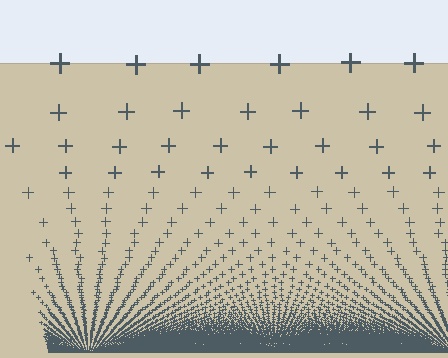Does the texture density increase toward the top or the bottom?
Density increases toward the bottom.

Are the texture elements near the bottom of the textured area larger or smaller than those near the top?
Smaller. The gradient is inverted — elements near the bottom are smaller and denser.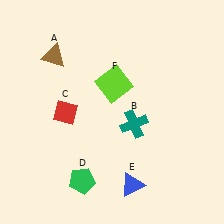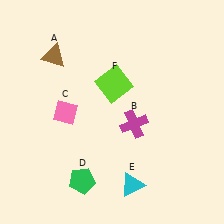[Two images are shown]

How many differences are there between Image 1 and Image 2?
There are 3 differences between the two images.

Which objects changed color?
B changed from teal to magenta. C changed from red to pink. E changed from blue to cyan.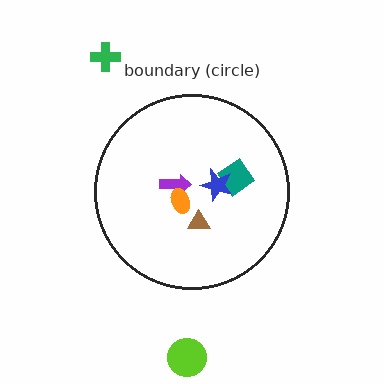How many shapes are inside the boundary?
5 inside, 2 outside.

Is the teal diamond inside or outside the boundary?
Inside.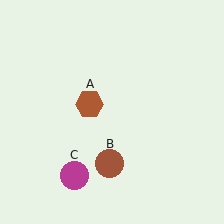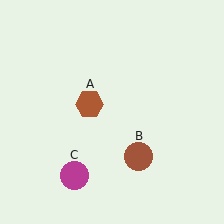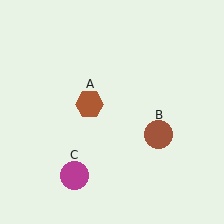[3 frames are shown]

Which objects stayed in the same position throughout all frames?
Brown hexagon (object A) and magenta circle (object C) remained stationary.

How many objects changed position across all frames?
1 object changed position: brown circle (object B).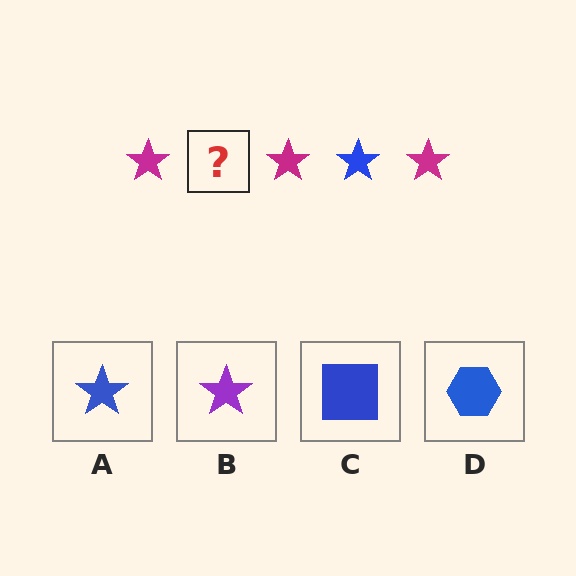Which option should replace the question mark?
Option A.